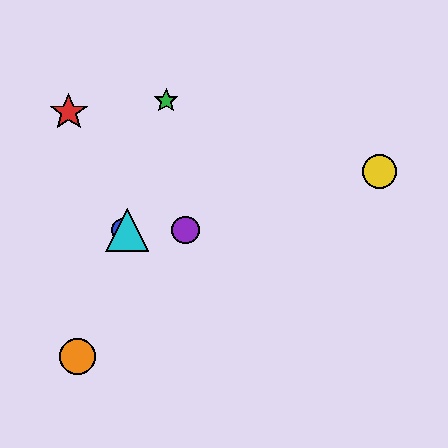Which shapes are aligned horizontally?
The blue circle, the purple circle, the cyan triangle are aligned horizontally.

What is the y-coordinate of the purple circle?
The purple circle is at y≈230.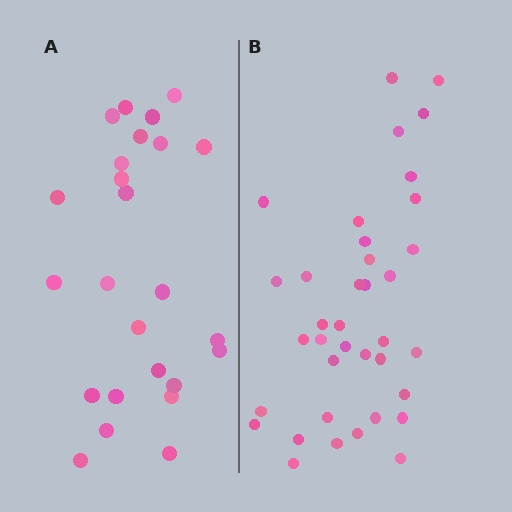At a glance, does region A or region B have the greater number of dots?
Region B (the right region) has more dots.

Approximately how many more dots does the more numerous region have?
Region B has roughly 12 or so more dots than region A.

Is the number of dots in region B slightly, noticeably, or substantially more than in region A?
Region B has substantially more. The ratio is roughly 1.5 to 1.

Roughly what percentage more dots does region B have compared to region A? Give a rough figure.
About 50% more.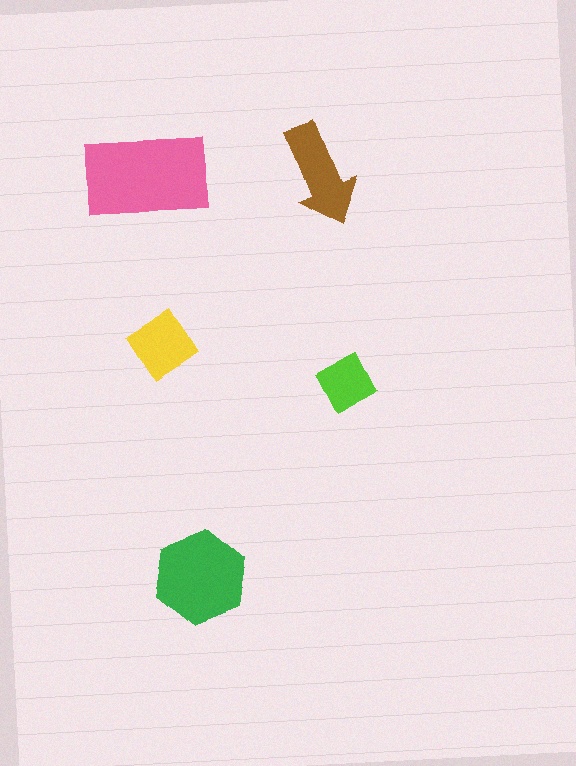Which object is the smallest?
The lime square.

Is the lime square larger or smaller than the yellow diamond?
Smaller.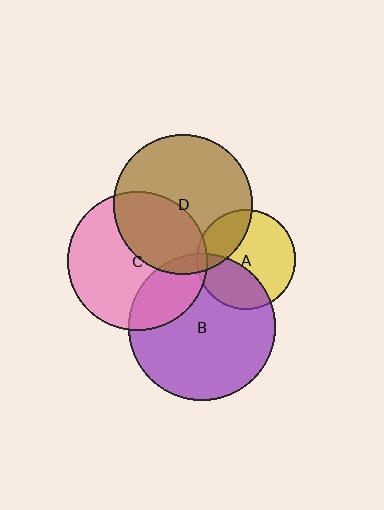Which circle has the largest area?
Circle B (purple).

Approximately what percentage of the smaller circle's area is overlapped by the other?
Approximately 5%.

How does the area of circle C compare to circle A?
Approximately 2.0 times.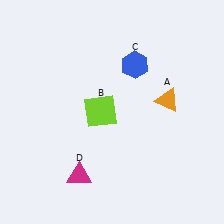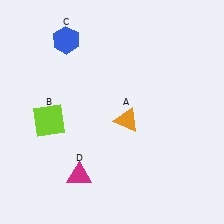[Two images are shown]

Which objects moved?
The objects that moved are: the orange triangle (A), the lime square (B), the blue hexagon (C).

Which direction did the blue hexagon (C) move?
The blue hexagon (C) moved left.